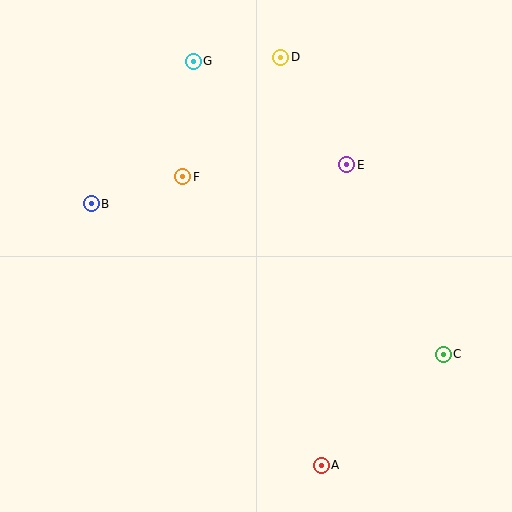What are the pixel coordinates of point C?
Point C is at (443, 354).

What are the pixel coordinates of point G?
Point G is at (193, 61).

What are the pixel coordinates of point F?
Point F is at (183, 177).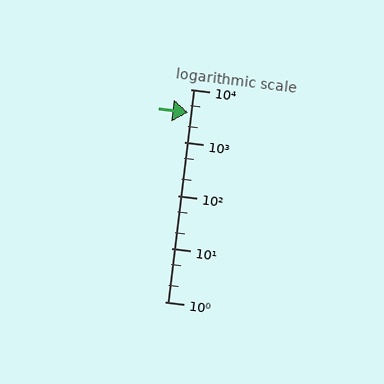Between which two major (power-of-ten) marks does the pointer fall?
The pointer is between 1000 and 10000.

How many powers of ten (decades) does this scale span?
The scale spans 4 decades, from 1 to 10000.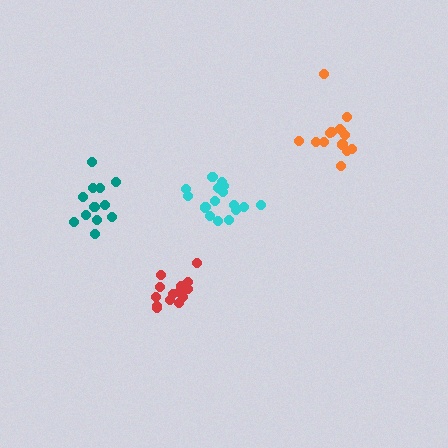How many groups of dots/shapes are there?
There are 4 groups.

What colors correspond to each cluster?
The clusters are colored: cyan, teal, red, orange.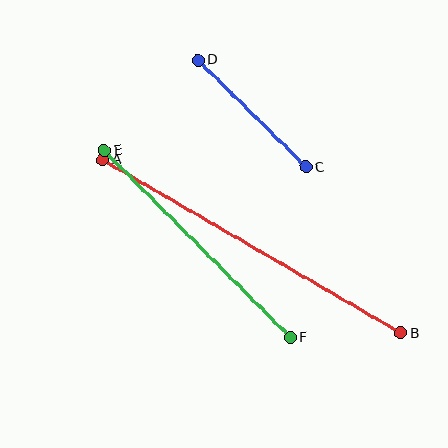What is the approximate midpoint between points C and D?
The midpoint is at approximately (252, 114) pixels.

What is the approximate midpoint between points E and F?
The midpoint is at approximately (198, 244) pixels.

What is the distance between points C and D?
The distance is approximately 152 pixels.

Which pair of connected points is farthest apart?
Points A and B are farthest apart.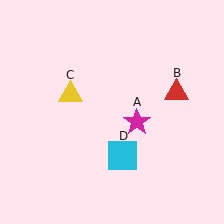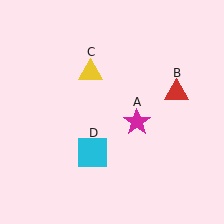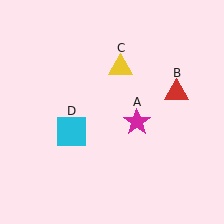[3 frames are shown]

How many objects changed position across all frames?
2 objects changed position: yellow triangle (object C), cyan square (object D).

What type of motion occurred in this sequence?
The yellow triangle (object C), cyan square (object D) rotated clockwise around the center of the scene.